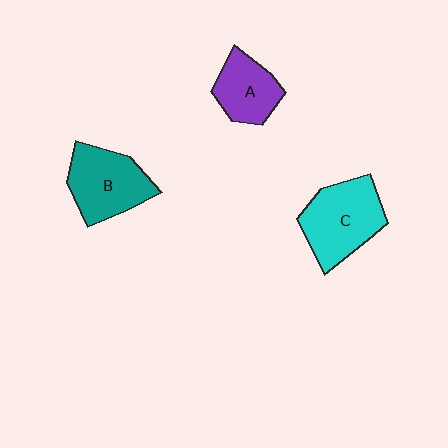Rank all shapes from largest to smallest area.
From largest to smallest: C (cyan), B (teal), A (purple).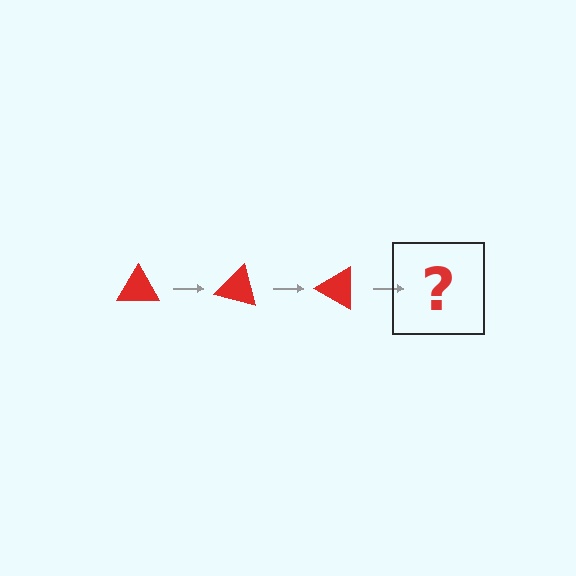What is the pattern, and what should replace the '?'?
The pattern is that the triangle rotates 15 degrees each step. The '?' should be a red triangle rotated 45 degrees.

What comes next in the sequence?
The next element should be a red triangle rotated 45 degrees.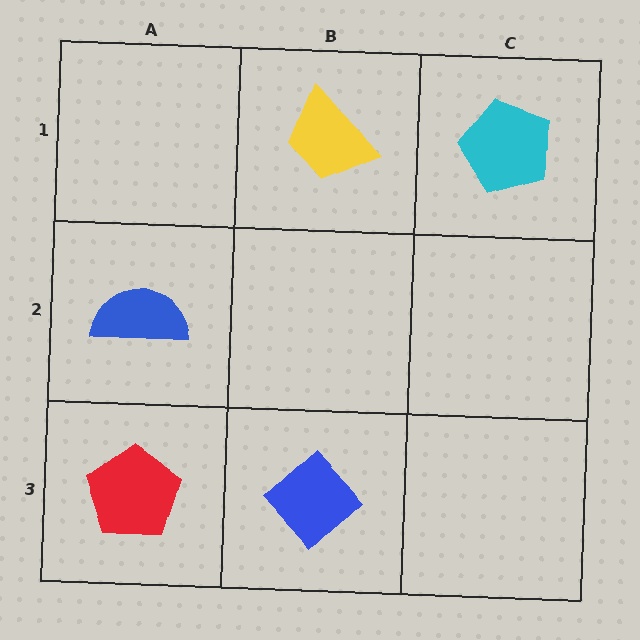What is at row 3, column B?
A blue diamond.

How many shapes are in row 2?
1 shape.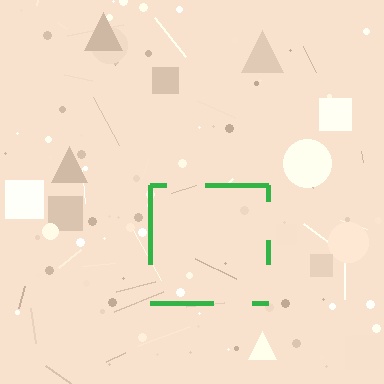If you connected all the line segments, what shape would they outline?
They would outline a square.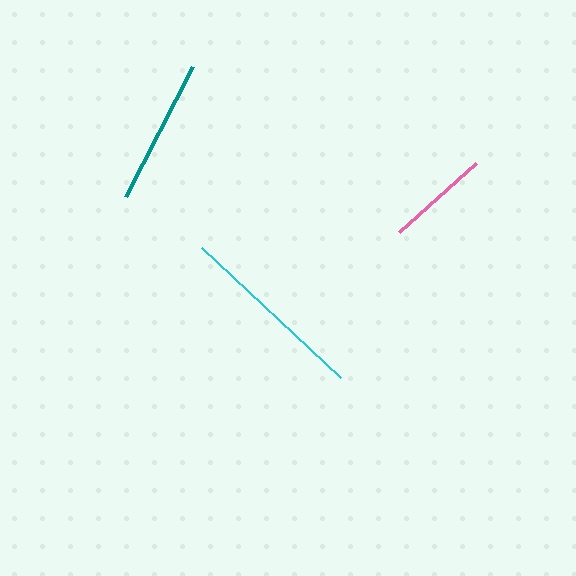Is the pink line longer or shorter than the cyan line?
The cyan line is longer than the pink line.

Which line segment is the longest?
The cyan line is the longest at approximately 190 pixels.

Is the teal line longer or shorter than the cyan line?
The cyan line is longer than the teal line.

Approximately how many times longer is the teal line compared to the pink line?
The teal line is approximately 1.4 times the length of the pink line.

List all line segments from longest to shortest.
From longest to shortest: cyan, teal, pink.